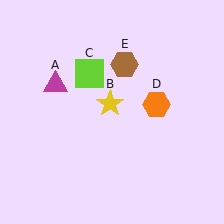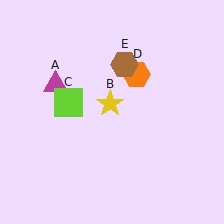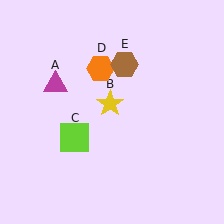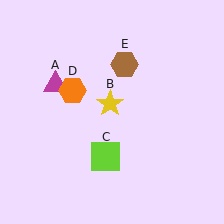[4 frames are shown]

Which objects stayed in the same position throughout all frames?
Magenta triangle (object A) and yellow star (object B) and brown hexagon (object E) remained stationary.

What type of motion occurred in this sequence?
The lime square (object C), orange hexagon (object D) rotated counterclockwise around the center of the scene.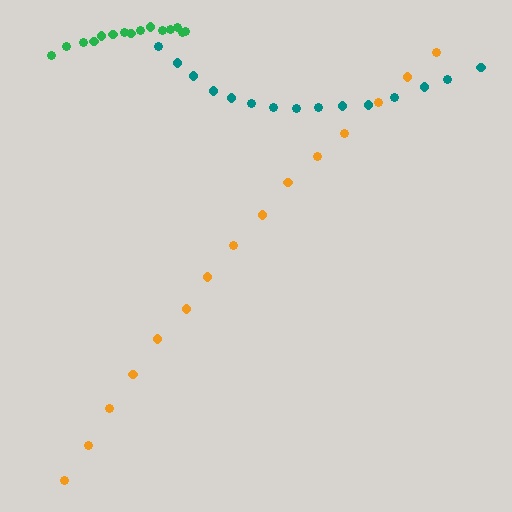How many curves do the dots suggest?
There are 3 distinct paths.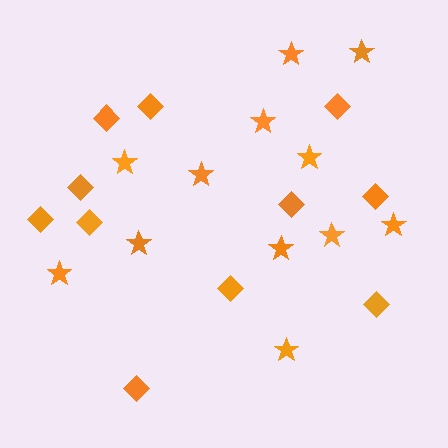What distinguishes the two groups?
There are 2 groups: one group of stars (12) and one group of diamonds (11).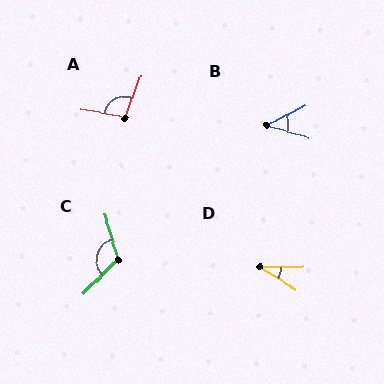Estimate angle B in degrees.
Approximately 43 degrees.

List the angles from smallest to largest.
D (31°), B (43°), A (100°), C (118°).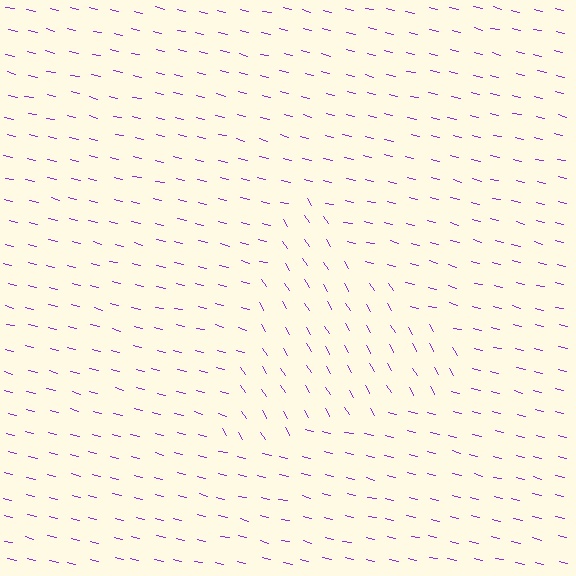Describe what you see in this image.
The image is filled with small purple line segments. A triangle region in the image has lines oriented differently from the surrounding lines, creating a visible texture boundary.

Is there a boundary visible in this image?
Yes, there is a texture boundary formed by a change in line orientation.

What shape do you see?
I see a triangle.